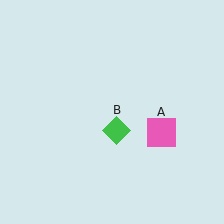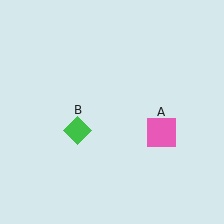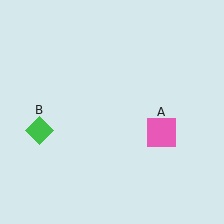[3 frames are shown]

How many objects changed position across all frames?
1 object changed position: green diamond (object B).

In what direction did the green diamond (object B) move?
The green diamond (object B) moved left.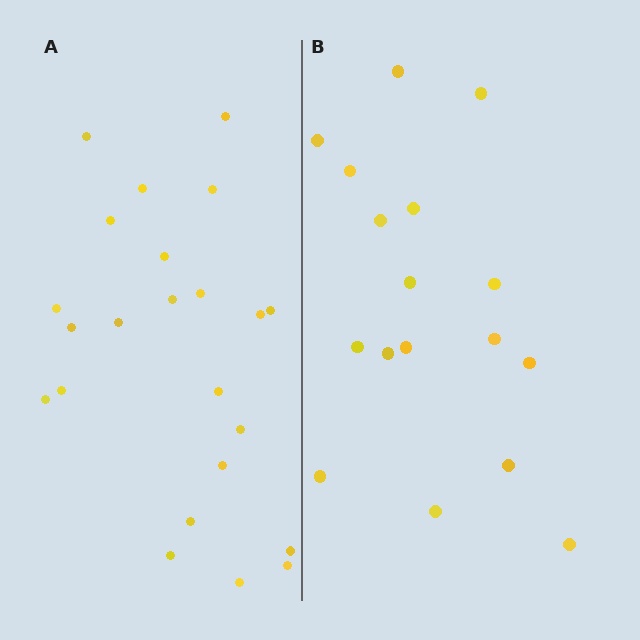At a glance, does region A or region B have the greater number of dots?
Region A (the left region) has more dots.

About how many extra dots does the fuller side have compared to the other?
Region A has about 6 more dots than region B.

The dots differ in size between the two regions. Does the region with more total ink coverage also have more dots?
No. Region B has more total ink coverage because its dots are larger, but region A actually contains more individual dots. Total area can be misleading — the number of items is what matters here.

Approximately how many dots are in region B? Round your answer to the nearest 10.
About 20 dots. (The exact count is 17, which rounds to 20.)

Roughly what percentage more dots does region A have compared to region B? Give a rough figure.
About 35% more.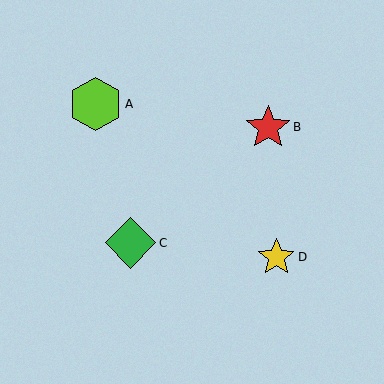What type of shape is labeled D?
Shape D is a yellow star.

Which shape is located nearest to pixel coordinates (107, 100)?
The lime hexagon (labeled A) at (95, 104) is nearest to that location.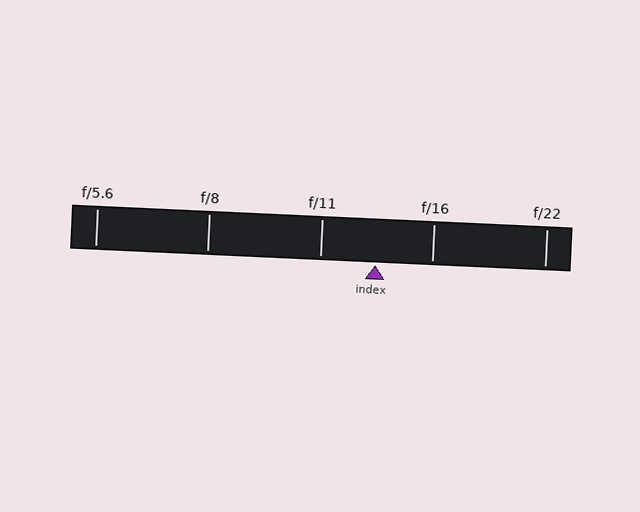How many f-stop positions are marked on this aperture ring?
There are 5 f-stop positions marked.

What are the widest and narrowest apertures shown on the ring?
The widest aperture shown is f/5.6 and the narrowest is f/22.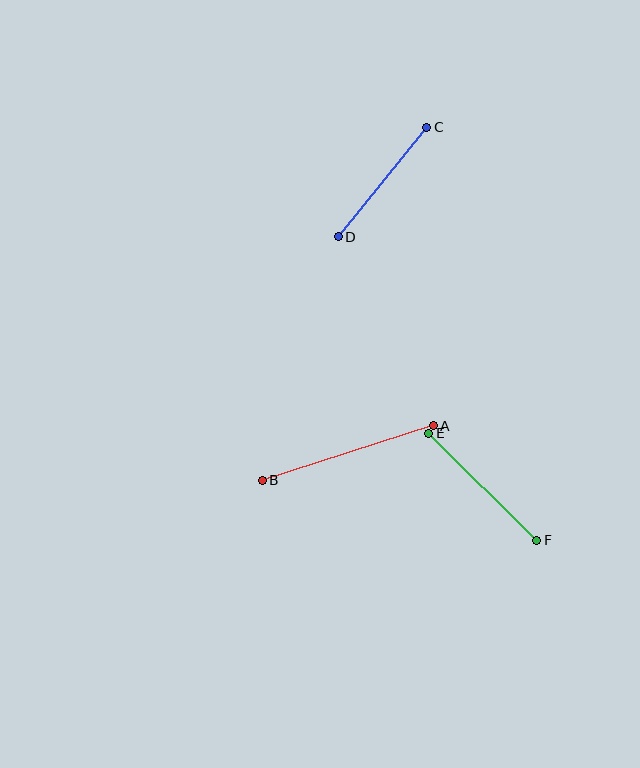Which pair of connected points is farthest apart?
Points A and B are farthest apart.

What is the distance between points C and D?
The distance is approximately 141 pixels.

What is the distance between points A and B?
The distance is approximately 180 pixels.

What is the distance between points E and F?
The distance is approximately 152 pixels.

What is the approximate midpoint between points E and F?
The midpoint is at approximately (483, 487) pixels.